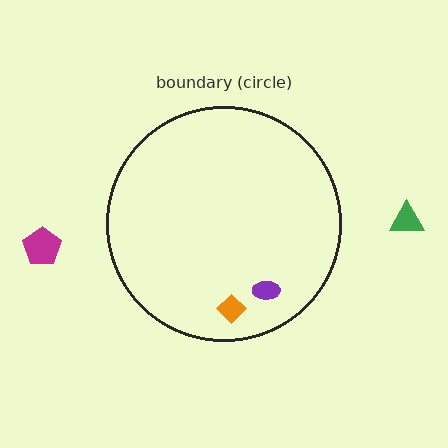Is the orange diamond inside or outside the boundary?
Inside.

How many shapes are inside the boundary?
2 inside, 2 outside.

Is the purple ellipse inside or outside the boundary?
Inside.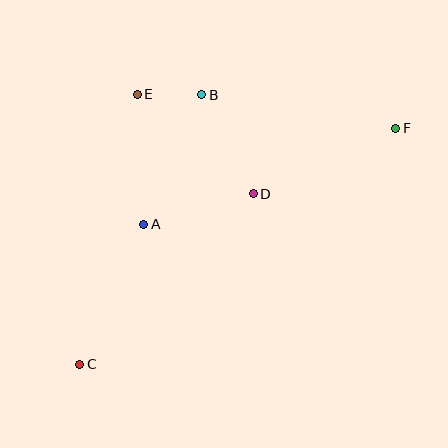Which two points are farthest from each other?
Points C and F are farthest from each other.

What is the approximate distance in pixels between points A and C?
The distance between A and C is approximately 154 pixels.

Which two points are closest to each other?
Points B and E are closest to each other.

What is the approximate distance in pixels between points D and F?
The distance between D and F is approximately 157 pixels.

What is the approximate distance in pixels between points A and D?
The distance between A and D is approximately 113 pixels.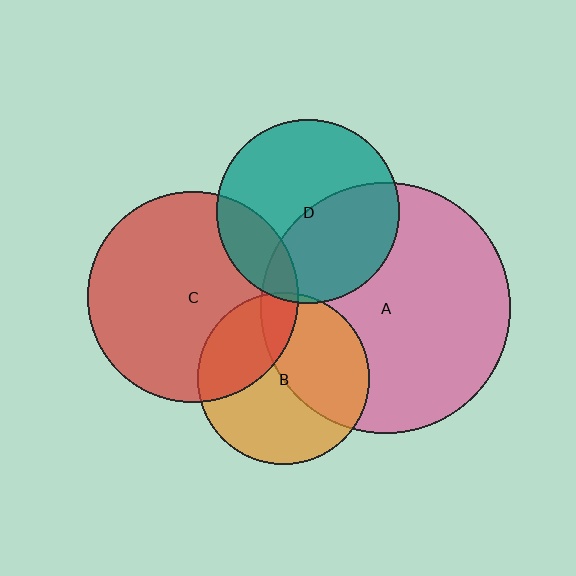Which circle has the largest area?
Circle A (pink).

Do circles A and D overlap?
Yes.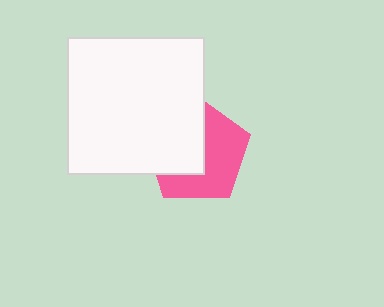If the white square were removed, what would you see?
You would see the complete pink pentagon.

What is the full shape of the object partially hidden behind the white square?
The partially hidden object is a pink pentagon.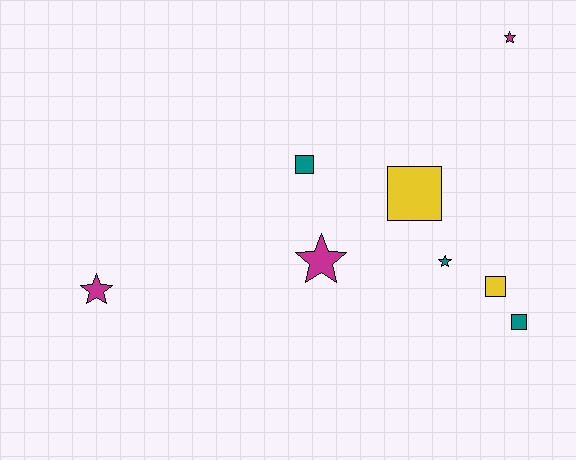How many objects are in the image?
There are 8 objects.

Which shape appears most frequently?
Square, with 4 objects.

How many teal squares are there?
There are 2 teal squares.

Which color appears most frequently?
Teal, with 3 objects.